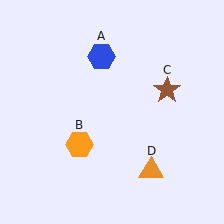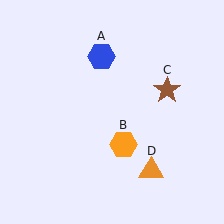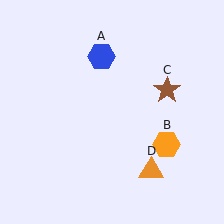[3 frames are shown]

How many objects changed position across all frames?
1 object changed position: orange hexagon (object B).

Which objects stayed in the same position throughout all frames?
Blue hexagon (object A) and brown star (object C) and orange triangle (object D) remained stationary.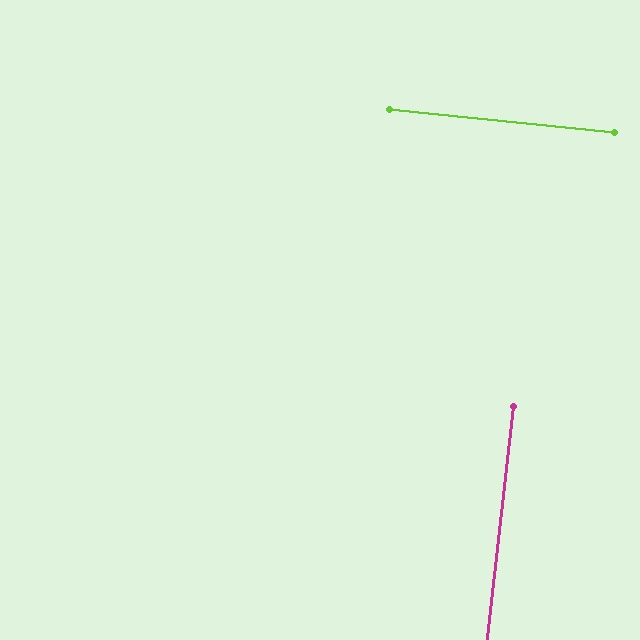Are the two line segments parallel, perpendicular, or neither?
Perpendicular — they meet at approximately 89°.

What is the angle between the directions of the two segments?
Approximately 89 degrees.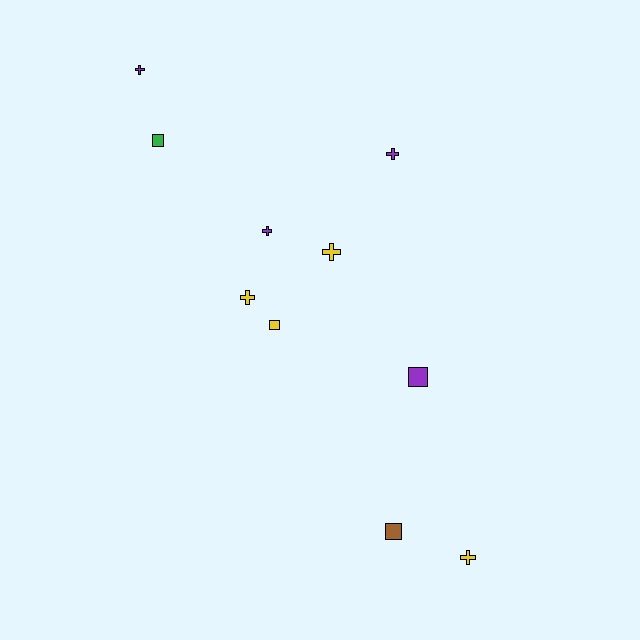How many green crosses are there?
There are no green crosses.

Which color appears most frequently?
Purple, with 4 objects.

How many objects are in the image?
There are 10 objects.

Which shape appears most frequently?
Cross, with 6 objects.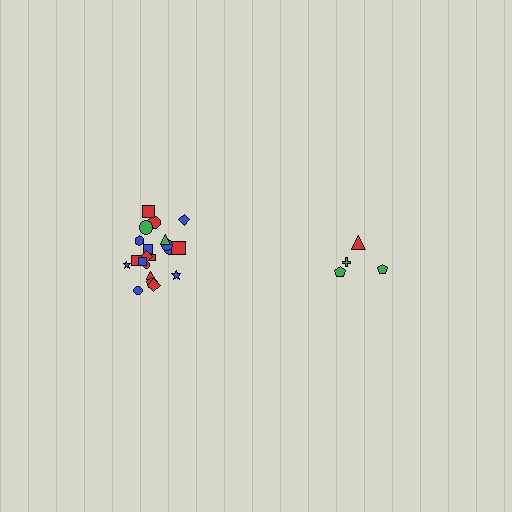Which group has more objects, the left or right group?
The left group.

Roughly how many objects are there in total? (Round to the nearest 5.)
Roughly 25 objects in total.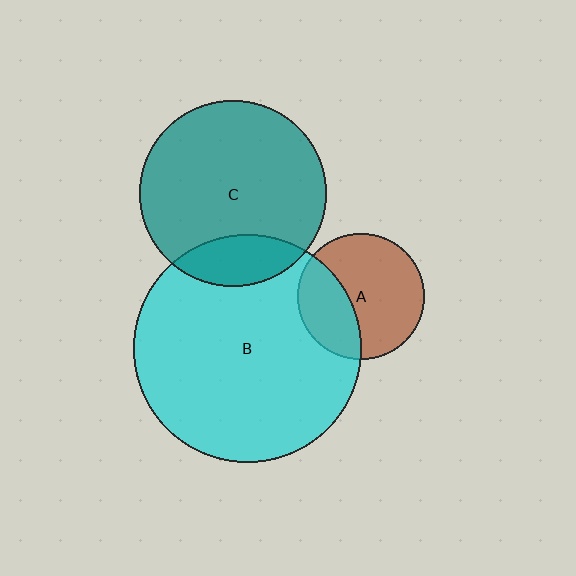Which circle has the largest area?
Circle B (cyan).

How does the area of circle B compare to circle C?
Approximately 1.5 times.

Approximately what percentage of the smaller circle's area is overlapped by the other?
Approximately 20%.